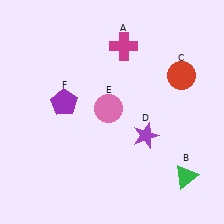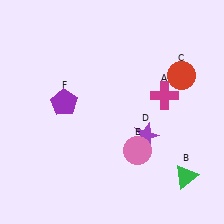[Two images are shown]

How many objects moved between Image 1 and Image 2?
2 objects moved between the two images.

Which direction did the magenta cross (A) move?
The magenta cross (A) moved down.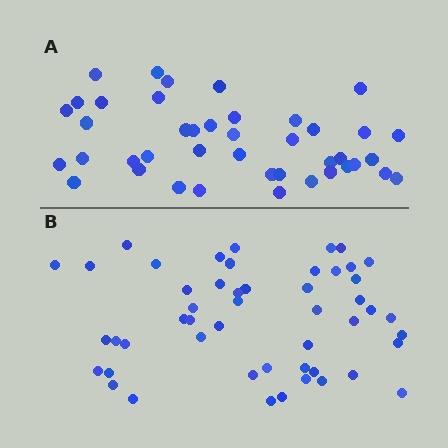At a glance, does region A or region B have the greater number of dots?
Region B (the bottom region) has more dots.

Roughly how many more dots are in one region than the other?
Region B has roughly 8 or so more dots than region A.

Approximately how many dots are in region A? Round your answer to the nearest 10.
About 40 dots. (The exact count is 42, which rounds to 40.)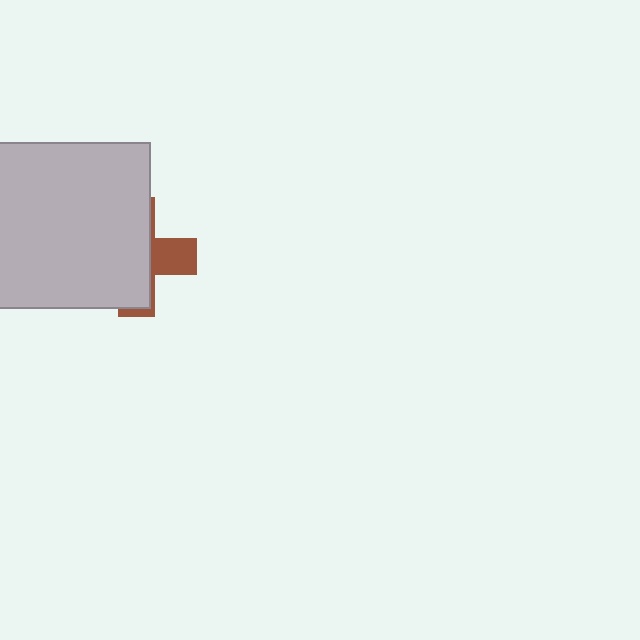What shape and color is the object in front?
The object in front is a light gray rectangle.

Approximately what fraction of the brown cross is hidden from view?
Roughly 69% of the brown cross is hidden behind the light gray rectangle.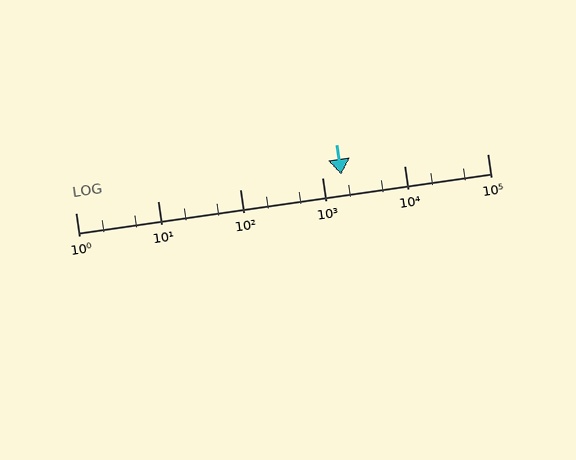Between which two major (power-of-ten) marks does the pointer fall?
The pointer is between 1000 and 10000.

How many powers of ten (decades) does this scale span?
The scale spans 5 decades, from 1 to 100000.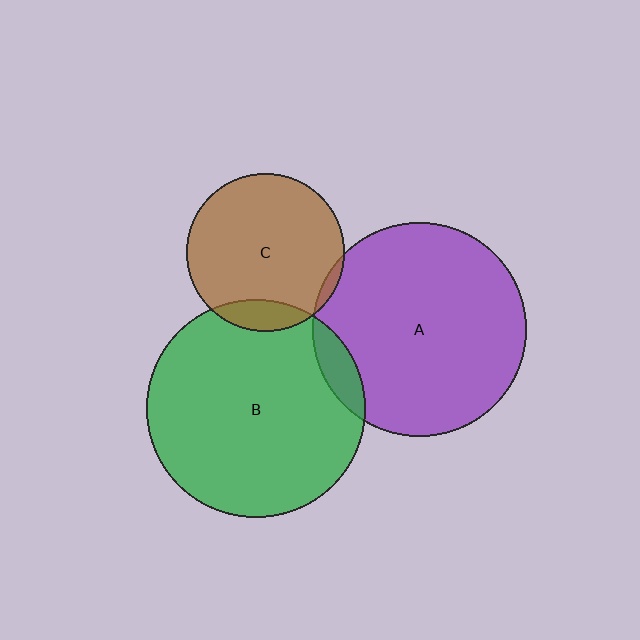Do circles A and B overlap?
Yes.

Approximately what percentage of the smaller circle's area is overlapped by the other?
Approximately 10%.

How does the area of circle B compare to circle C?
Approximately 1.9 times.